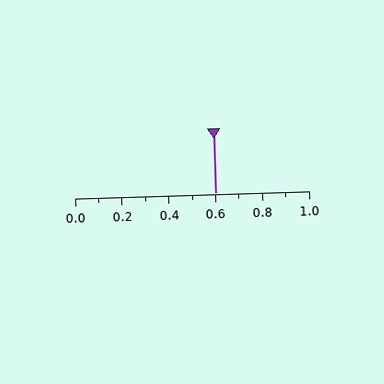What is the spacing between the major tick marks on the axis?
The major ticks are spaced 0.2 apart.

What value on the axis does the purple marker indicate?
The marker indicates approximately 0.6.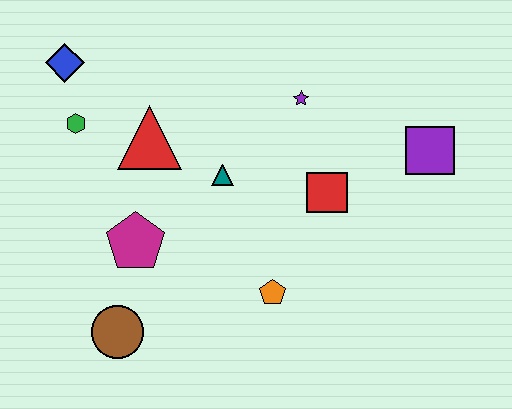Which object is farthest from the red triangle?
The purple square is farthest from the red triangle.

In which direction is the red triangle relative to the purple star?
The red triangle is to the left of the purple star.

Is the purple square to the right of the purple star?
Yes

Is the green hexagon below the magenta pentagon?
No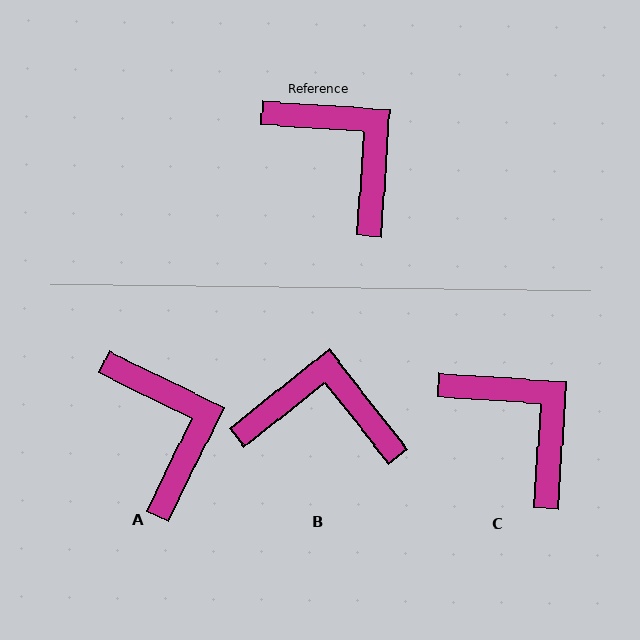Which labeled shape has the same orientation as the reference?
C.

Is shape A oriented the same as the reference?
No, it is off by about 22 degrees.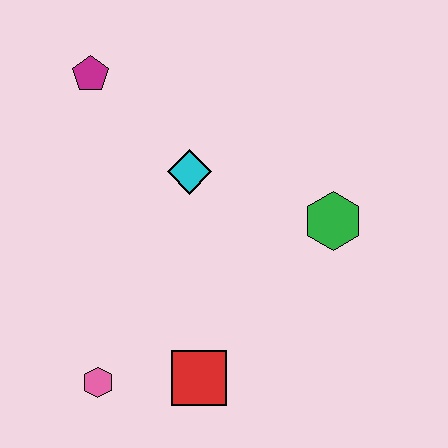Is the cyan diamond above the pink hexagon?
Yes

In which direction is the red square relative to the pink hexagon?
The red square is to the right of the pink hexagon.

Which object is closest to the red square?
The pink hexagon is closest to the red square.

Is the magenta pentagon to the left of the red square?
Yes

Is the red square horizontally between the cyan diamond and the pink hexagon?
No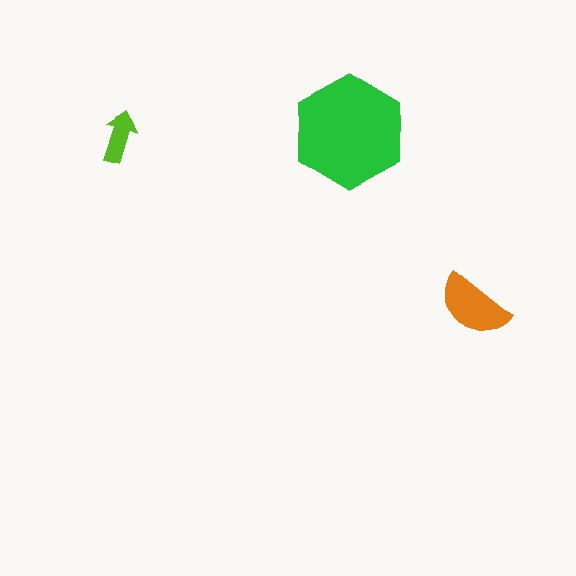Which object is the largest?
The green hexagon.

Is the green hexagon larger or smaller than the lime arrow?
Larger.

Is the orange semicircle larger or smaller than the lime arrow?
Larger.